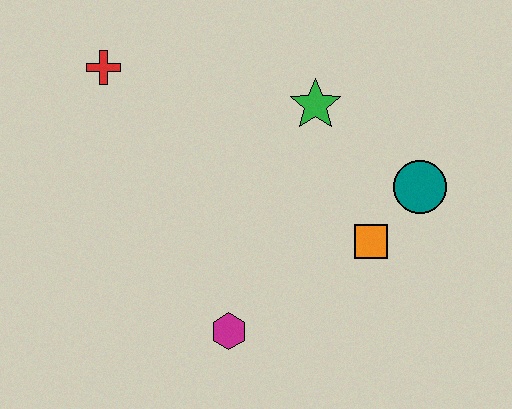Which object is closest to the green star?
The teal circle is closest to the green star.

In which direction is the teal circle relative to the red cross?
The teal circle is to the right of the red cross.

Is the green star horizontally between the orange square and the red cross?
Yes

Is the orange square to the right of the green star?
Yes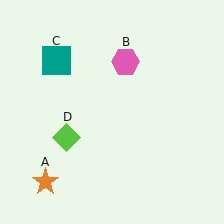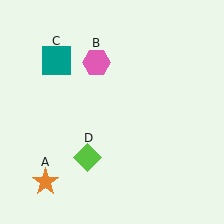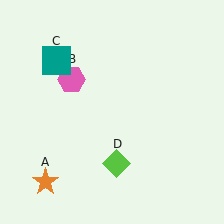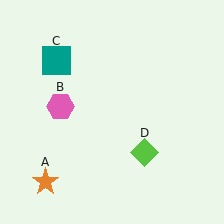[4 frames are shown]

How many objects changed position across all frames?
2 objects changed position: pink hexagon (object B), lime diamond (object D).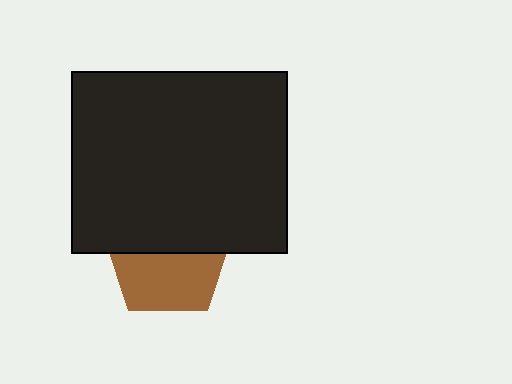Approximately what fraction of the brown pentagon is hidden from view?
Roughly 49% of the brown pentagon is hidden behind the black rectangle.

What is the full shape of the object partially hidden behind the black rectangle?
The partially hidden object is a brown pentagon.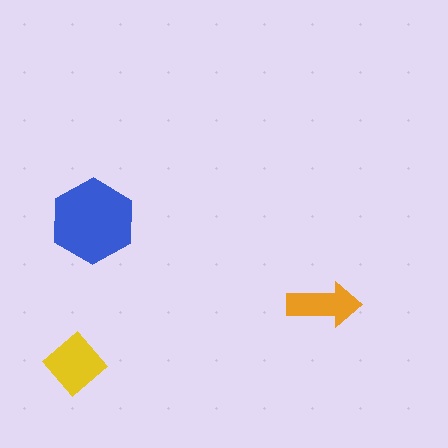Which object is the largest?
The blue hexagon.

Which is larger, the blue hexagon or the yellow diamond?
The blue hexagon.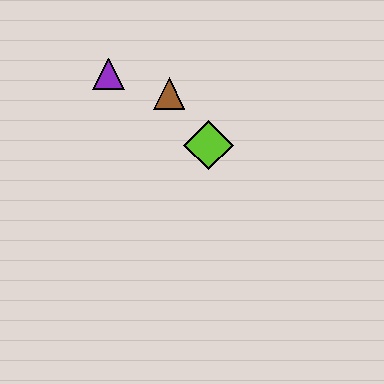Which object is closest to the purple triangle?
The brown triangle is closest to the purple triangle.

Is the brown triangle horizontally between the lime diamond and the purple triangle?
Yes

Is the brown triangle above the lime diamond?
Yes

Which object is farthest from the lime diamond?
The purple triangle is farthest from the lime diamond.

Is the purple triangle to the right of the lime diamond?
No